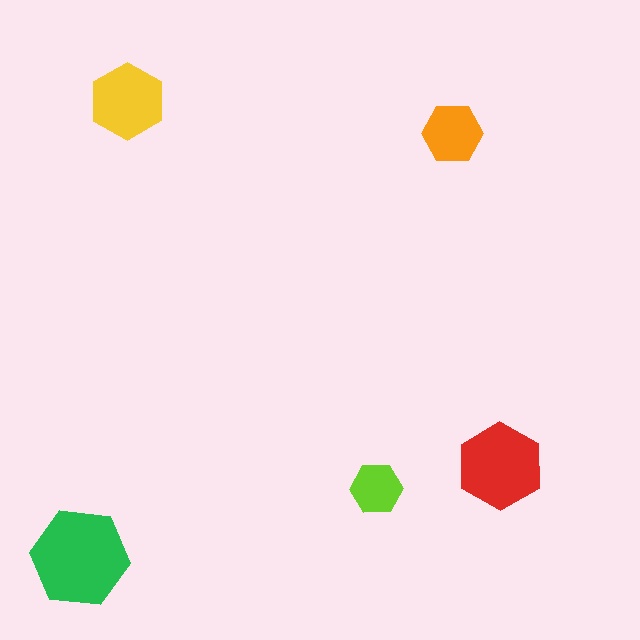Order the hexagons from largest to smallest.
the green one, the red one, the yellow one, the orange one, the lime one.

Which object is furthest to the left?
The green hexagon is leftmost.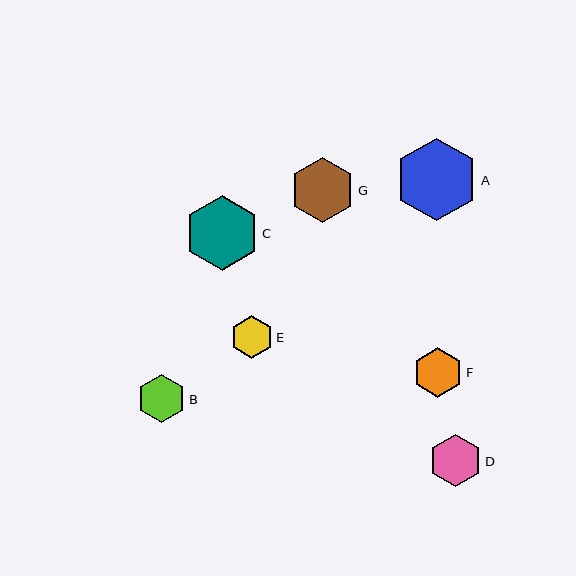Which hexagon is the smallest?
Hexagon E is the smallest with a size of approximately 43 pixels.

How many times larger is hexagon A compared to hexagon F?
Hexagon A is approximately 1.7 times the size of hexagon F.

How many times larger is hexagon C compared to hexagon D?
Hexagon C is approximately 1.4 times the size of hexagon D.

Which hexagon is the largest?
Hexagon A is the largest with a size of approximately 83 pixels.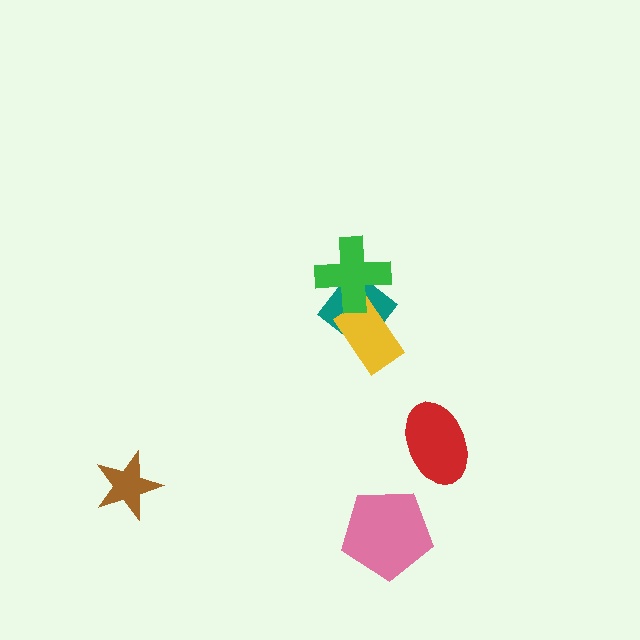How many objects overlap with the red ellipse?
0 objects overlap with the red ellipse.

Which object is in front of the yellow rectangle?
The green cross is in front of the yellow rectangle.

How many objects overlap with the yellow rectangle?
2 objects overlap with the yellow rectangle.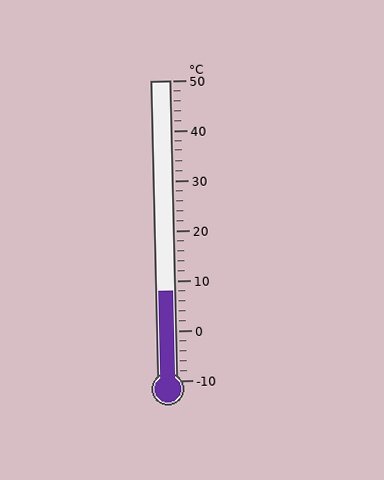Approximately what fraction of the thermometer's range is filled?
The thermometer is filled to approximately 30% of its range.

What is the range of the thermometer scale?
The thermometer scale ranges from -10°C to 50°C.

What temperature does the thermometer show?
The thermometer shows approximately 8°C.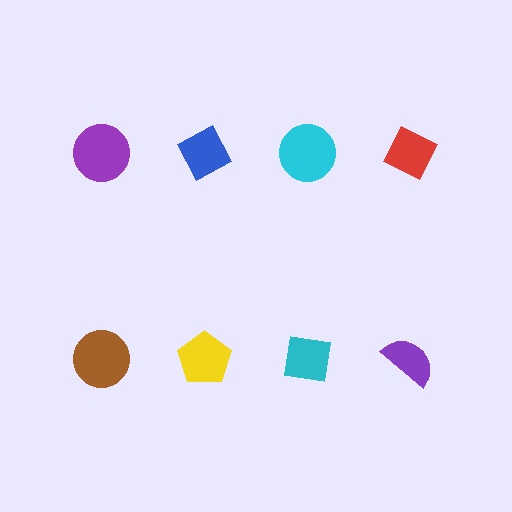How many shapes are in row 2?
4 shapes.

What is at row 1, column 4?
A red diamond.